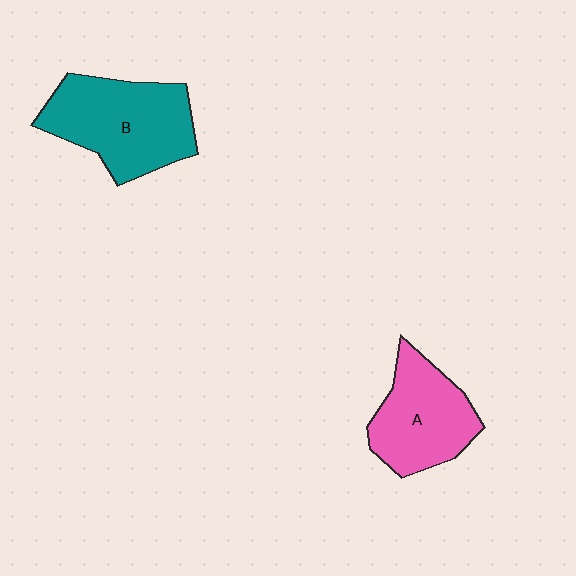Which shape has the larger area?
Shape B (teal).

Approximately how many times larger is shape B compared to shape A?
Approximately 1.3 times.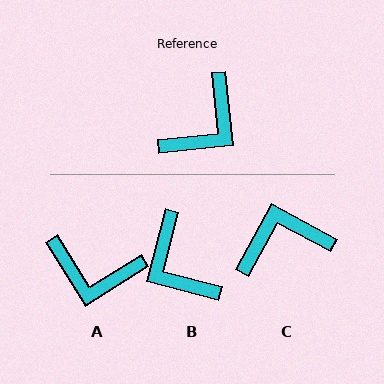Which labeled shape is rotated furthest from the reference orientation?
C, about 146 degrees away.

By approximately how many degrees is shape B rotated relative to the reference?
Approximately 111 degrees clockwise.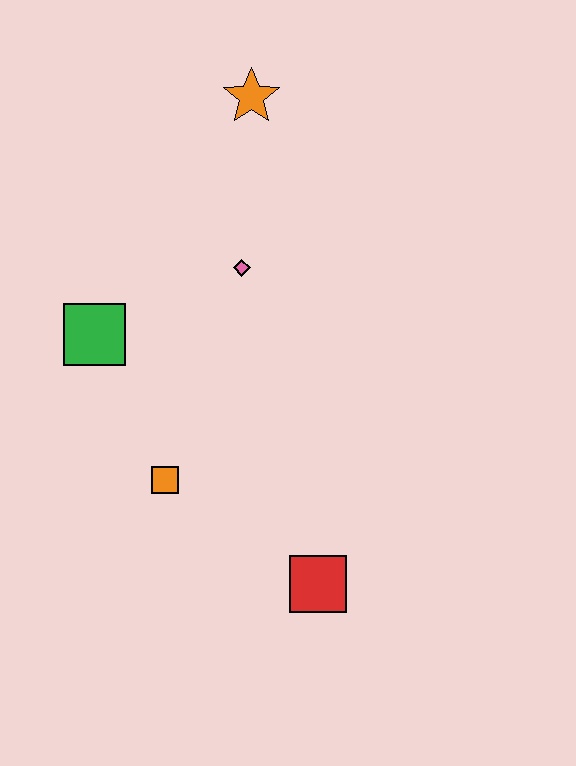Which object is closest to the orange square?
The green square is closest to the orange square.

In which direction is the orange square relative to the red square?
The orange square is to the left of the red square.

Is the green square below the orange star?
Yes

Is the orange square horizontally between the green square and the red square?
Yes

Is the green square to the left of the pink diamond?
Yes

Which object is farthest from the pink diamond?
The red square is farthest from the pink diamond.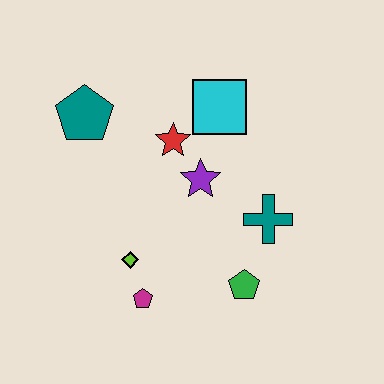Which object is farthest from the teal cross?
The teal pentagon is farthest from the teal cross.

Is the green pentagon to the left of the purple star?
No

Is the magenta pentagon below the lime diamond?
Yes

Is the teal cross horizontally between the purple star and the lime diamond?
No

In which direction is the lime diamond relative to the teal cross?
The lime diamond is to the left of the teal cross.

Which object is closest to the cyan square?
The red star is closest to the cyan square.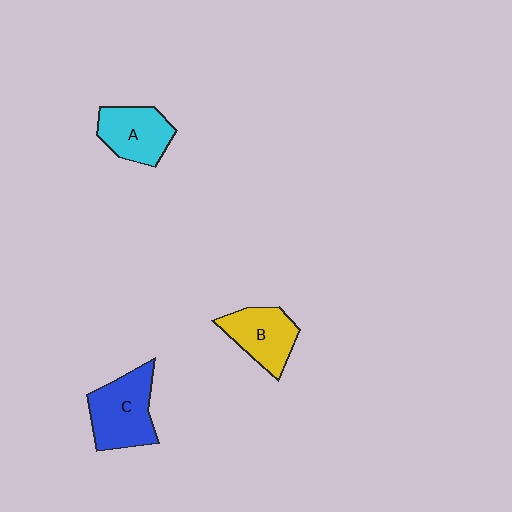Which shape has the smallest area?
Shape B (yellow).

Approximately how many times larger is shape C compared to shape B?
Approximately 1.3 times.